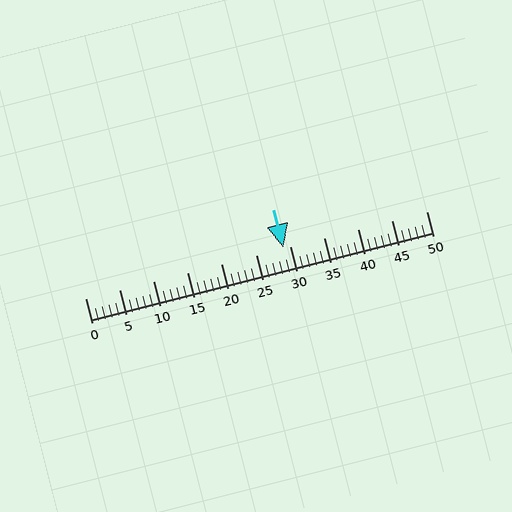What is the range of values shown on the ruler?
The ruler shows values from 0 to 50.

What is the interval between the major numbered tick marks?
The major tick marks are spaced 5 units apart.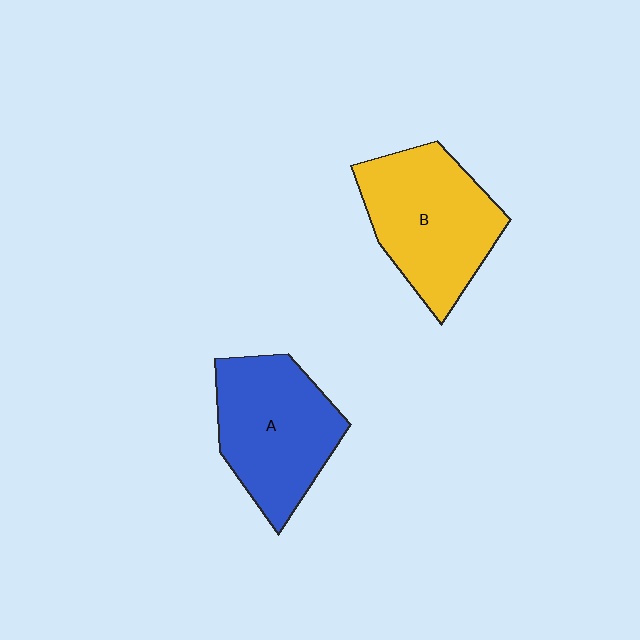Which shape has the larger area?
Shape B (yellow).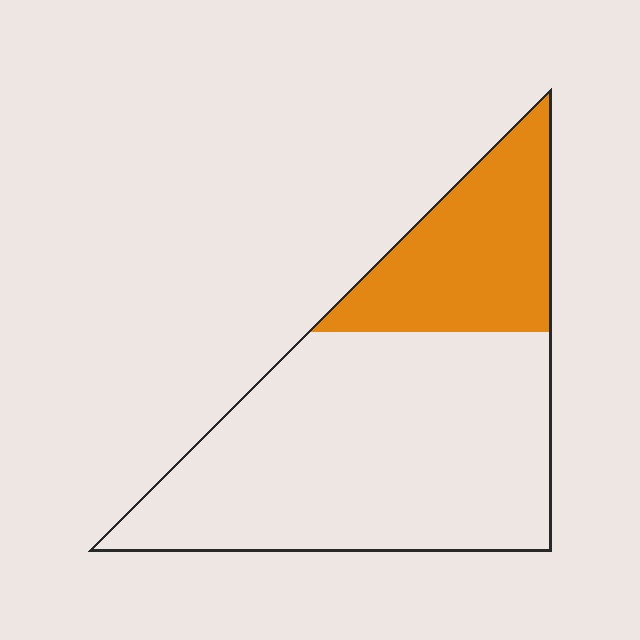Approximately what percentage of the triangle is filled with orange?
Approximately 30%.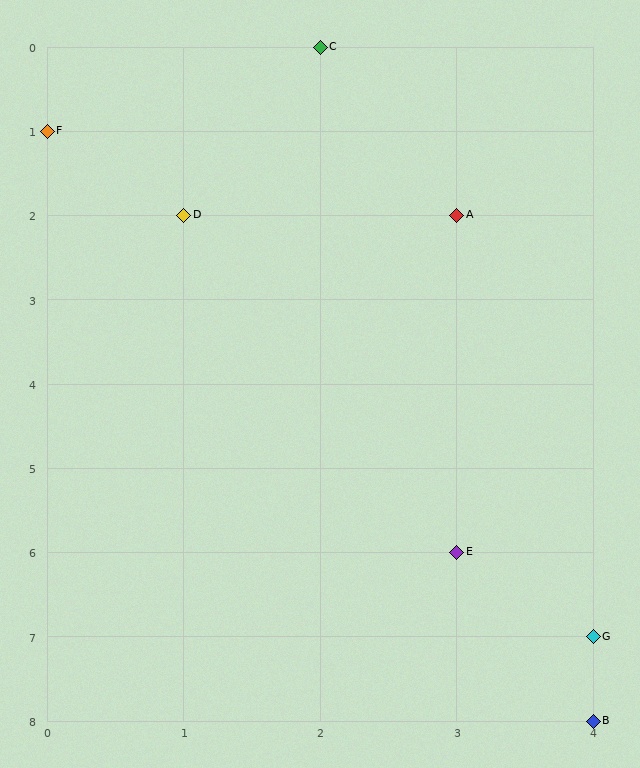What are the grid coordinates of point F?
Point F is at grid coordinates (0, 1).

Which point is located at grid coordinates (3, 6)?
Point E is at (3, 6).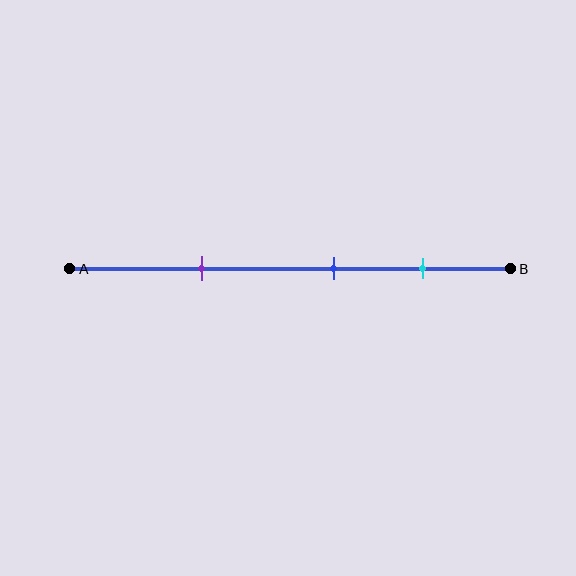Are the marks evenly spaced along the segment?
Yes, the marks are approximately evenly spaced.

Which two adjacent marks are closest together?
The blue and cyan marks are the closest adjacent pair.